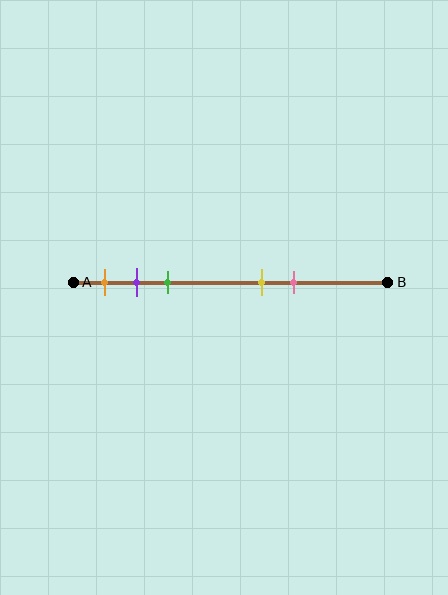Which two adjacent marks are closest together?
The purple and green marks are the closest adjacent pair.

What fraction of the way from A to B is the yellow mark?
The yellow mark is approximately 60% (0.6) of the way from A to B.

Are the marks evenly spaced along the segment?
No, the marks are not evenly spaced.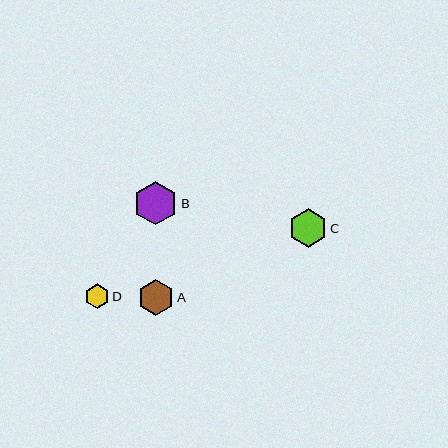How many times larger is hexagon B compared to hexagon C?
Hexagon B is approximately 1.1 times the size of hexagon C.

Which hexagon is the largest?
Hexagon B is the largest with a size of approximately 44 pixels.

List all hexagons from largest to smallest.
From largest to smallest: B, C, A, D.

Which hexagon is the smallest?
Hexagon D is the smallest with a size of approximately 25 pixels.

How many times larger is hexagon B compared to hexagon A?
Hexagon B is approximately 1.2 times the size of hexagon A.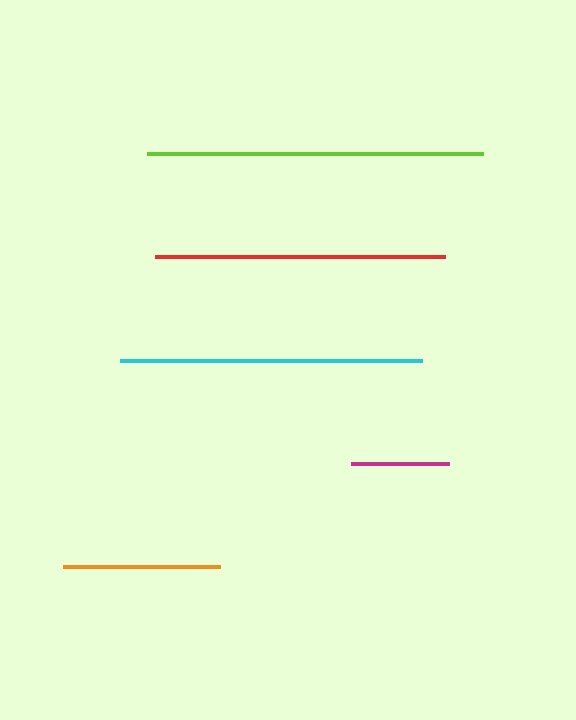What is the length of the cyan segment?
The cyan segment is approximately 302 pixels long.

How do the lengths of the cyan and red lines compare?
The cyan and red lines are approximately the same length.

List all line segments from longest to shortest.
From longest to shortest: lime, cyan, red, orange, magenta.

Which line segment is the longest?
The lime line is the longest at approximately 336 pixels.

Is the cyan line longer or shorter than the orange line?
The cyan line is longer than the orange line.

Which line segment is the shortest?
The magenta line is the shortest at approximately 98 pixels.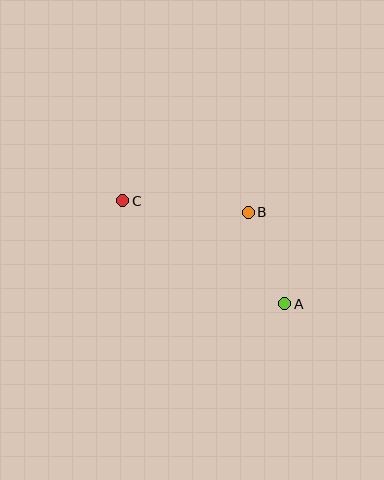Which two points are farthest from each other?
Points A and C are farthest from each other.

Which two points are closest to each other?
Points A and B are closest to each other.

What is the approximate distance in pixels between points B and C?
The distance between B and C is approximately 126 pixels.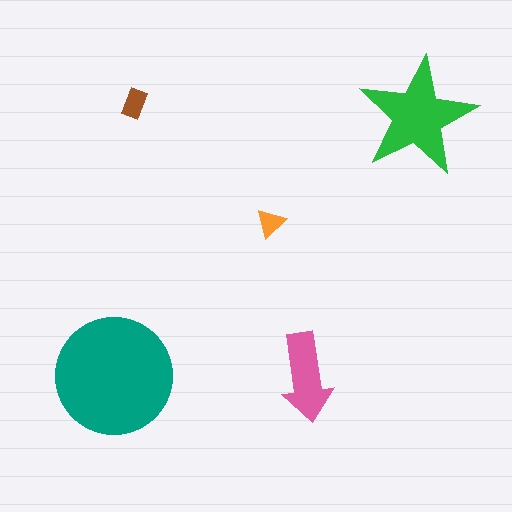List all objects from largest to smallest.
The teal circle, the green star, the pink arrow, the brown rectangle, the orange triangle.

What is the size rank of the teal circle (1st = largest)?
1st.